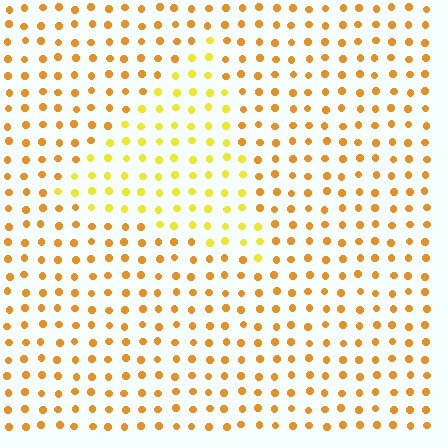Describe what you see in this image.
The image is filled with small orange elements in a uniform arrangement. A triangle-shaped region is visible where the elements are tinted to a slightly different hue, forming a subtle color boundary.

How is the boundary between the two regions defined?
The boundary is defined purely by a slight shift in hue (about 26 degrees). Spacing, size, and orientation are identical on both sides.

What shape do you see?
I see a triangle.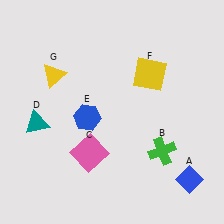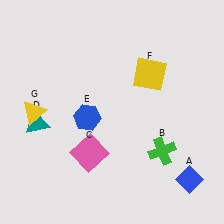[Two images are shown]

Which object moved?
The yellow triangle (G) moved down.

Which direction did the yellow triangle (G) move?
The yellow triangle (G) moved down.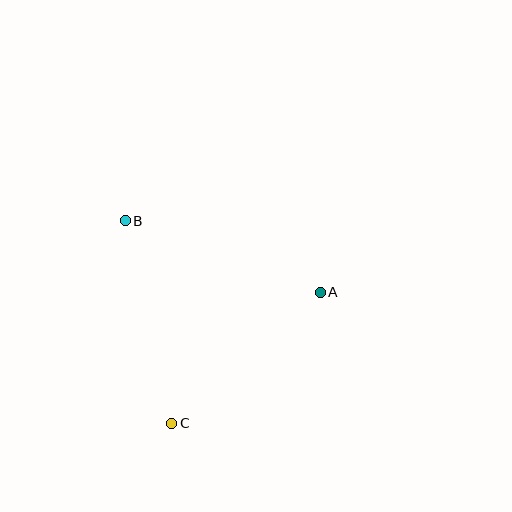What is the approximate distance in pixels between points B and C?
The distance between B and C is approximately 208 pixels.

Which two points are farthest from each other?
Points A and B are farthest from each other.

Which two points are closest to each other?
Points A and C are closest to each other.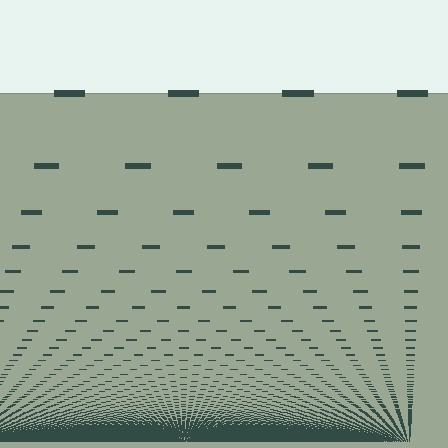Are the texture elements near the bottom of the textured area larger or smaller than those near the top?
Smaller. The gradient is inverted — elements near the bottom are smaller and denser.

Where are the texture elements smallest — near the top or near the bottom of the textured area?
Near the bottom.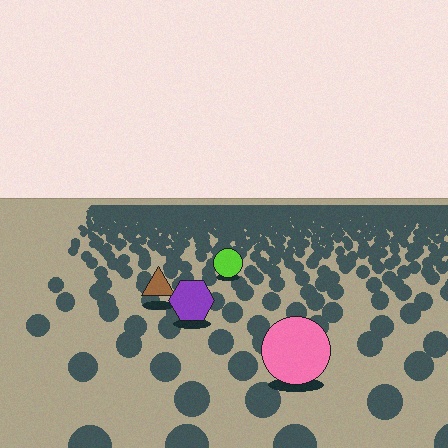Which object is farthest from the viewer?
The lime circle is farthest from the viewer. It appears smaller and the ground texture around it is denser.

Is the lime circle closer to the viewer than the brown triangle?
No. The brown triangle is closer — you can tell from the texture gradient: the ground texture is coarser near it.